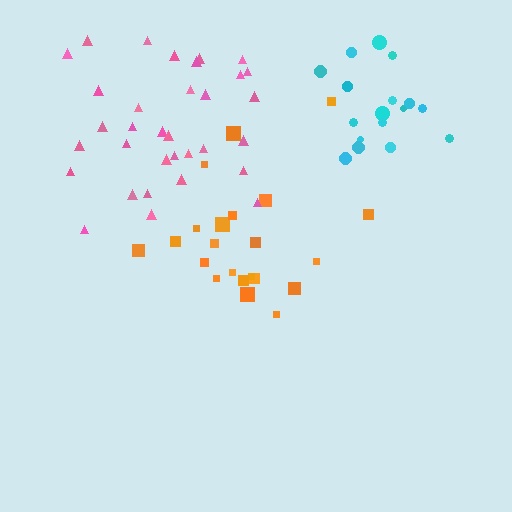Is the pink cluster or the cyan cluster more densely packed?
Cyan.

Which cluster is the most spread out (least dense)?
Orange.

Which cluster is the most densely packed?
Cyan.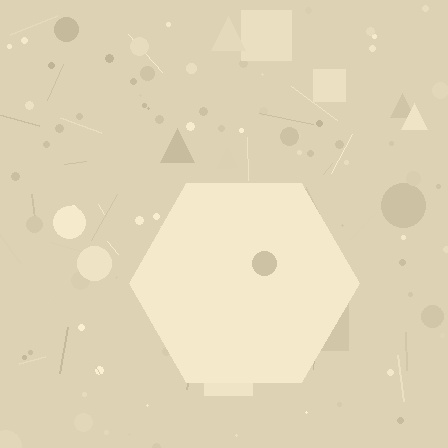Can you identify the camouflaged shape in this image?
The camouflaged shape is a hexagon.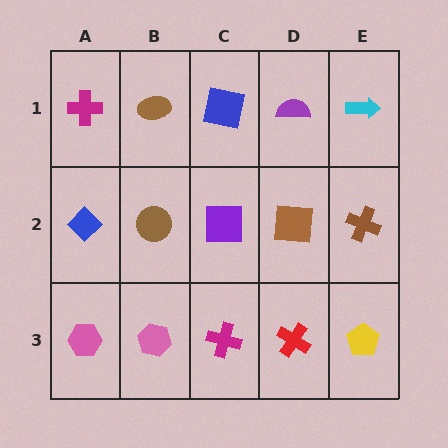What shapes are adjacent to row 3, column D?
A brown square (row 2, column D), a magenta cross (row 3, column C), a yellow pentagon (row 3, column E).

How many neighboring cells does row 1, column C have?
3.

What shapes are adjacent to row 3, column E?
A brown cross (row 2, column E), a red cross (row 3, column D).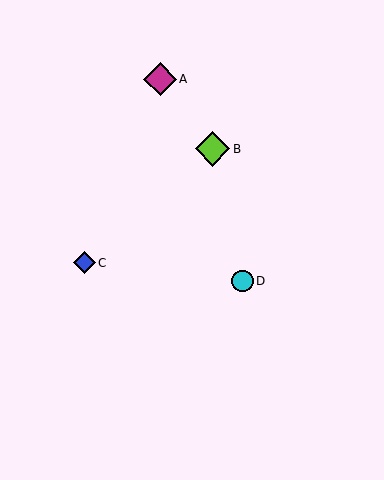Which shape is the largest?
The lime diamond (labeled B) is the largest.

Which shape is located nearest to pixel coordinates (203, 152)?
The lime diamond (labeled B) at (213, 149) is nearest to that location.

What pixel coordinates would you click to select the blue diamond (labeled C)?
Click at (84, 263) to select the blue diamond C.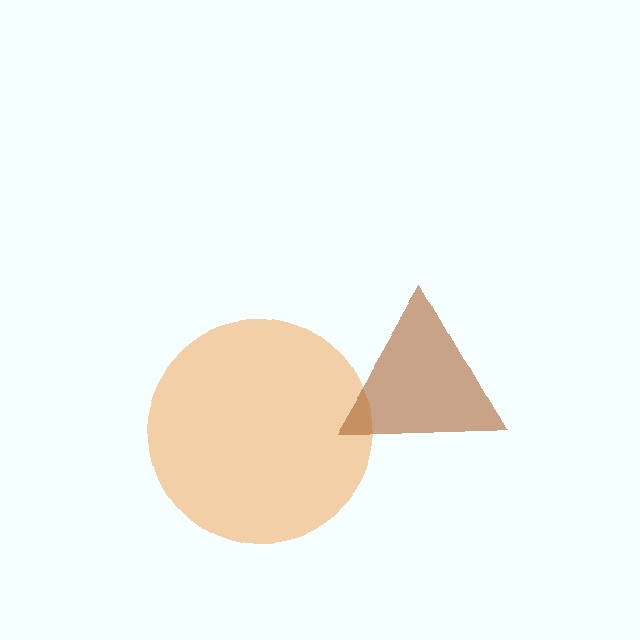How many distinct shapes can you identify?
There are 2 distinct shapes: an orange circle, a brown triangle.